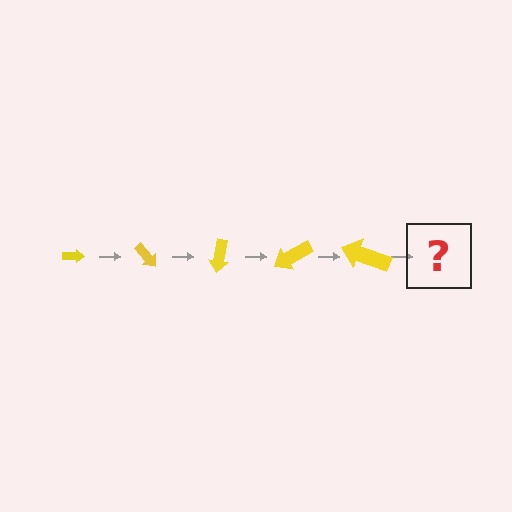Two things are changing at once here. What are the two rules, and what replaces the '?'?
The two rules are that the arrow grows larger each step and it rotates 50 degrees each step. The '?' should be an arrow, larger than the previous one and rotated 250 degrees from the start.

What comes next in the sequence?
The next element should be an arrow, larger than the previous one and rotated 250 degrees from the start.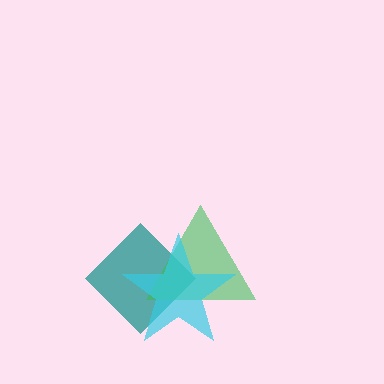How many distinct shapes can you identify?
There are 3 distinct shapes: a teal diamond, a green triangle, a cyan star.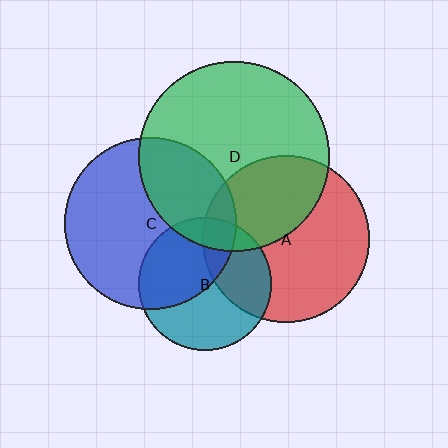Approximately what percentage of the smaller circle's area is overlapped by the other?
Approximately 10%.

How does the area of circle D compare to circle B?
Approximately 2.1 times.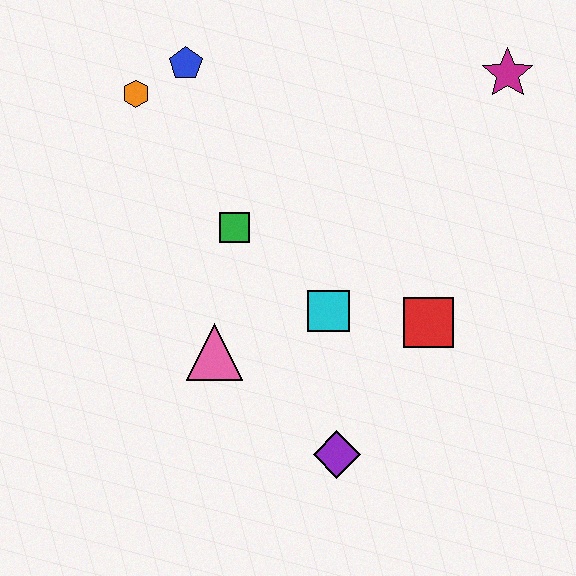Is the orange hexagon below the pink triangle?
No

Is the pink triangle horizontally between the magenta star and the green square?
No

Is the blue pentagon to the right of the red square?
No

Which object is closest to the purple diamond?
The cyan square is closest to the purple diamond.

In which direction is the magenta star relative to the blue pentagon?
The magenta star is to the right of the blue pentagon.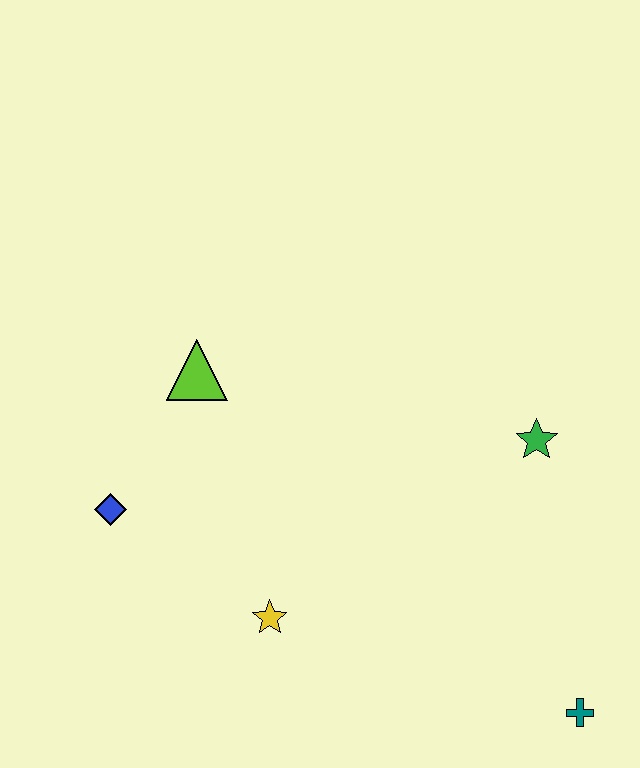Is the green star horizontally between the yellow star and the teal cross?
Yes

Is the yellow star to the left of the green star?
Yes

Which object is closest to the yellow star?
The blue diamond is closest to the yellow star.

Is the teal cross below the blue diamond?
Yes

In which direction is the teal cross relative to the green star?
The teal cross is below the green star.